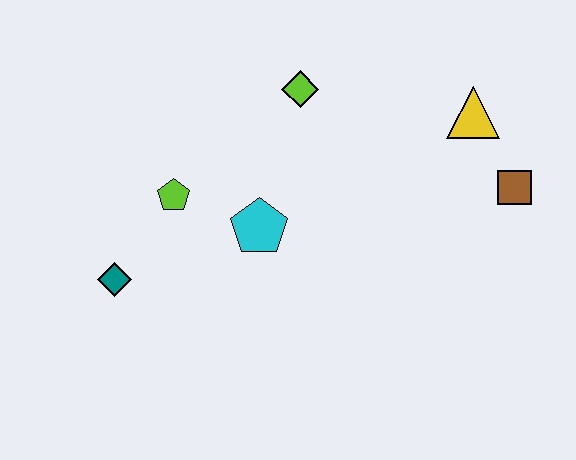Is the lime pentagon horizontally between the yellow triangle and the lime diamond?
No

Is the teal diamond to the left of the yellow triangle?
Yes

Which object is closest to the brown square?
The yellow triangle is closest to the brown square.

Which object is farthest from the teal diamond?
The brown square is farthest from the teal diamond.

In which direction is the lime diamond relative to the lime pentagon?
The lime diamond is to the right of the lime pentagon.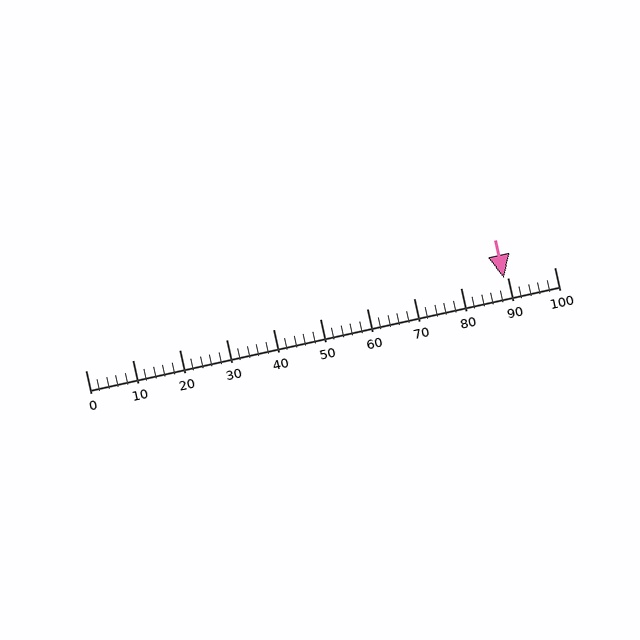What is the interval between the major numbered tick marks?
The major tick marks are spaced 10 units apart.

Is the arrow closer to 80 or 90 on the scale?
The arrow is closer to 90.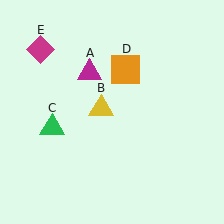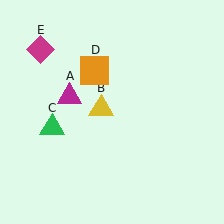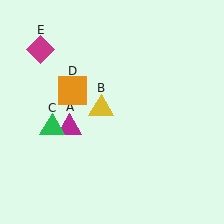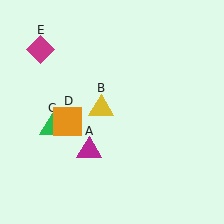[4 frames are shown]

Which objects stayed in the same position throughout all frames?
Yellow triangle (object B) and green triangle (object C) and magenta diamond (object E) remained stationary.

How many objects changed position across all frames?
2 objects changed position: magenta triangle (object A), orange square (object D).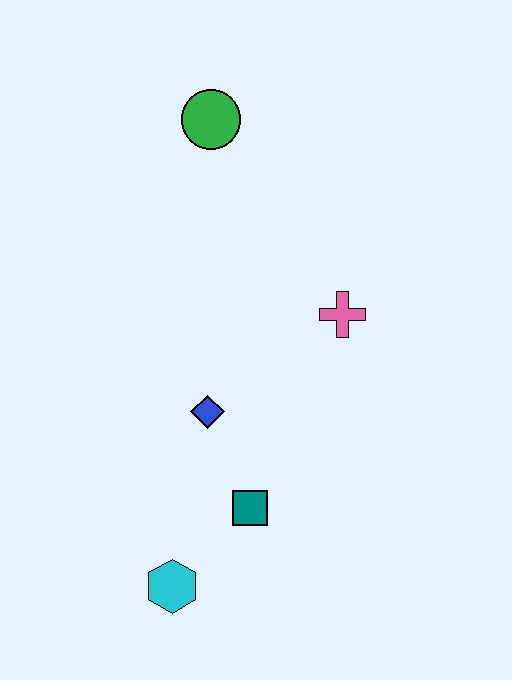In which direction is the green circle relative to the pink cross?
The green circle is above the pink cross.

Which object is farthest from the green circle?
The cyan hexagon is farthest from the green circle.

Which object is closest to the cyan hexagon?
The teal square is closest to the cyan hexagon.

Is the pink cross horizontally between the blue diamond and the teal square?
No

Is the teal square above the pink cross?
No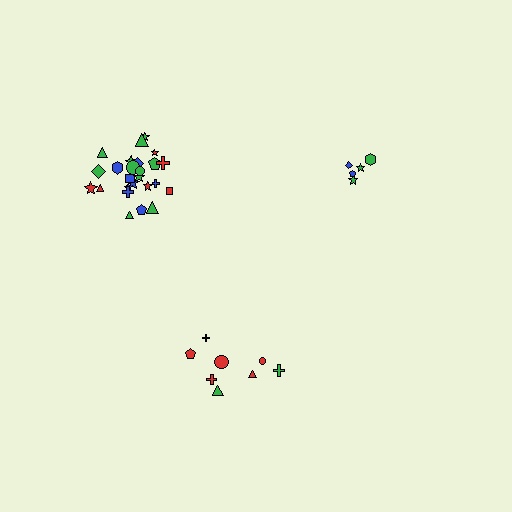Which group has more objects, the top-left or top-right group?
The top-left group.